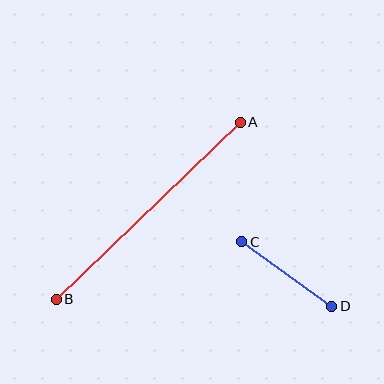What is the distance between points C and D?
The distance is approximately 111 pixels.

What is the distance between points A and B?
The distance is approximately 255 pixels.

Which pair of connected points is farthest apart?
Points A and B are farthest apart.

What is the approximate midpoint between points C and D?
The midpoint is at approximately (287, 274) pixels.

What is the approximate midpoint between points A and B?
The midpoint is at approximately (148, 211) pixels.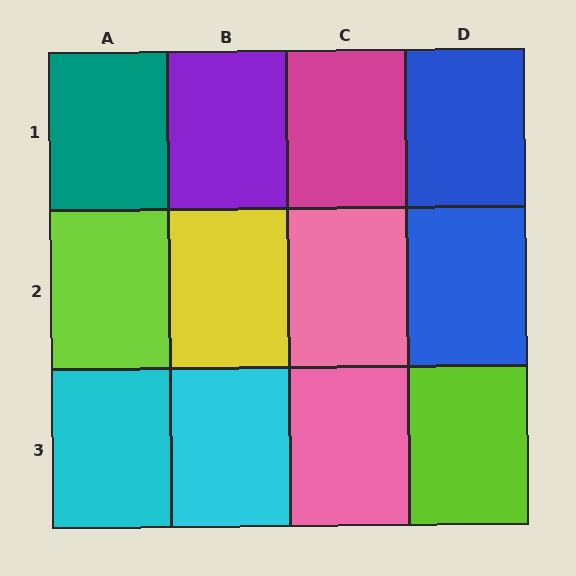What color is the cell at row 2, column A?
Lime.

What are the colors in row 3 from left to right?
Cyan, cyan, pink, lime.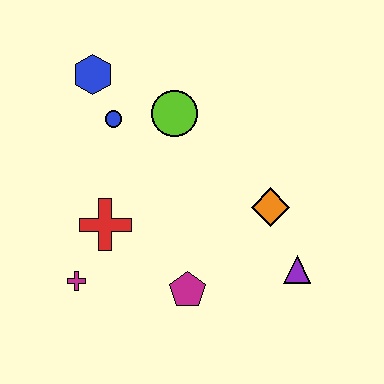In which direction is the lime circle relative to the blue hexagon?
The lime circle is to the right of the blue hexagon.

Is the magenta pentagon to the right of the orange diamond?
No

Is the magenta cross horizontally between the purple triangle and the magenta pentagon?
No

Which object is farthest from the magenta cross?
The purple triangle is farthest from the magenta cross.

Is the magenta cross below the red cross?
Yes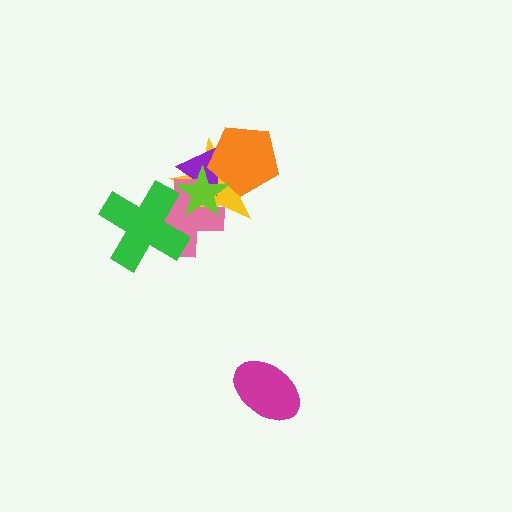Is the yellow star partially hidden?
Yes, it is partially covered by another shape.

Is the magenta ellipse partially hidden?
No, no other shape covers it.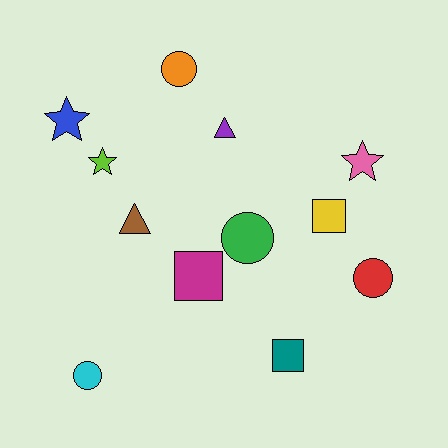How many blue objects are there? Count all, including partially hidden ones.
There is 1 blue object.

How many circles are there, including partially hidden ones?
There are 4 circles.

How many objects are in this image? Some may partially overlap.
There are 12 objects.